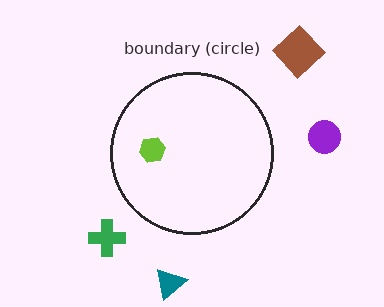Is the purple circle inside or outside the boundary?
Outside.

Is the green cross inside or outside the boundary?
Outside.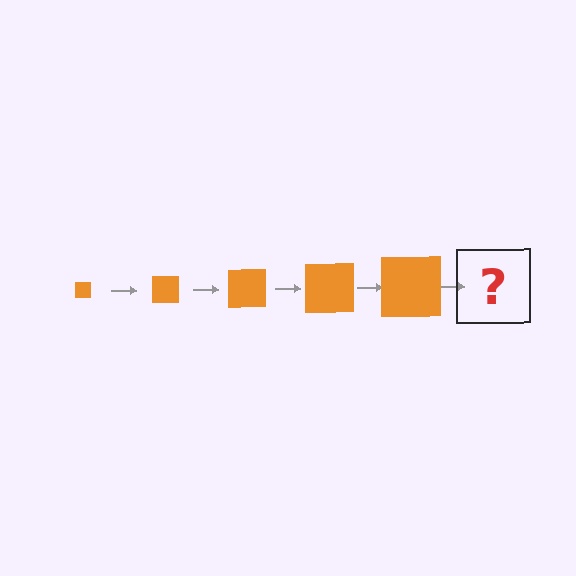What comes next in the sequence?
The next element should be an orange square, larger than the previous one.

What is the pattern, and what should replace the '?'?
The pattern is that the square gets progressively larger each step. The '?' should be an orange square, larger than the previous one.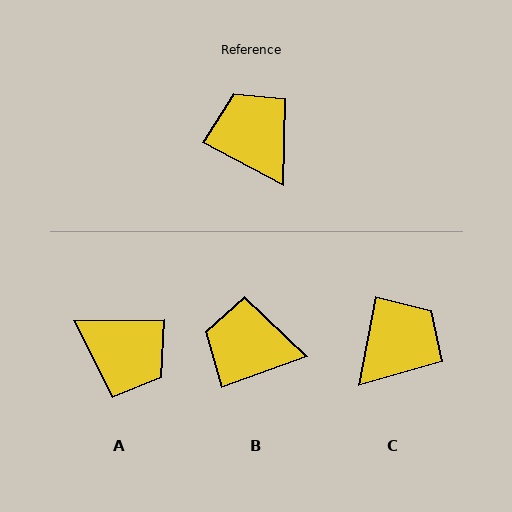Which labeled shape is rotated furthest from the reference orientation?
A, about 152 degrees away.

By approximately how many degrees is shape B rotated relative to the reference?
Approximately 47 degrees counter-clockwise.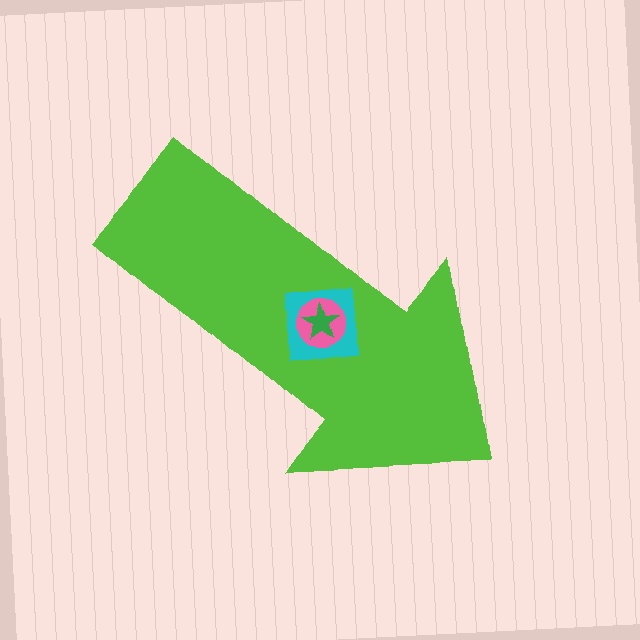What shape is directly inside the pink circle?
The green star.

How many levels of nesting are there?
4.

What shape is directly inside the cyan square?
The pink circle.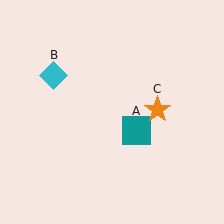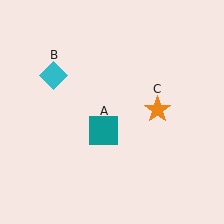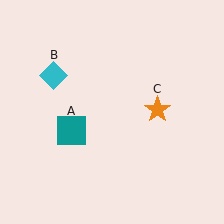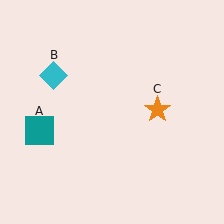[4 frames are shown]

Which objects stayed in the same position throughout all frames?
Cyan diamond (object B) and orange star (object C) remained stationary.